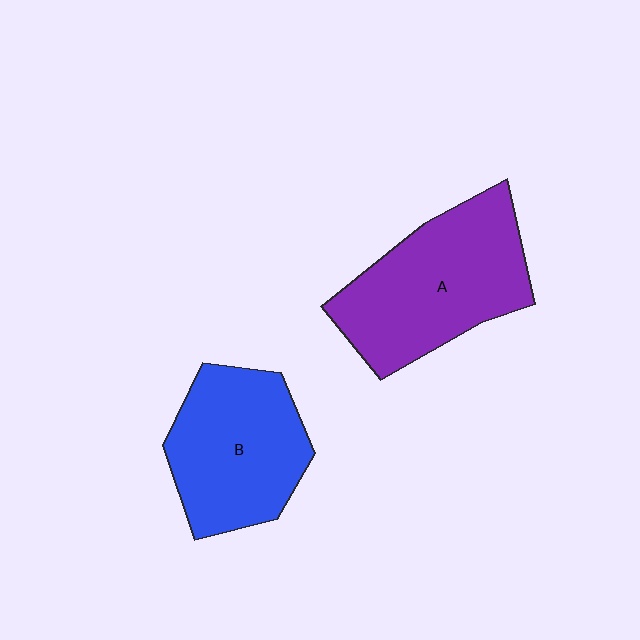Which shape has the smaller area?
Shape B (blue).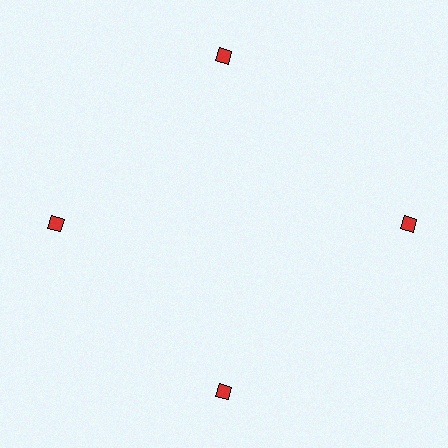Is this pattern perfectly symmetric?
No. The 4 red diamonds are arranged in a ring, but one element near the 3 o'clock position is pushed outward from the center, breaking the 4-fold rotational symmetry.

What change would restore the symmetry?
The symmetry would be restored by moving it inward, back onto the ring so that all 4 diamonds sit at equal angles and equal distance from the center.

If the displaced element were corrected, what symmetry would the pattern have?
It would have 4-fold rotational symmetry — the pattern would map onto itself every 90 degrees.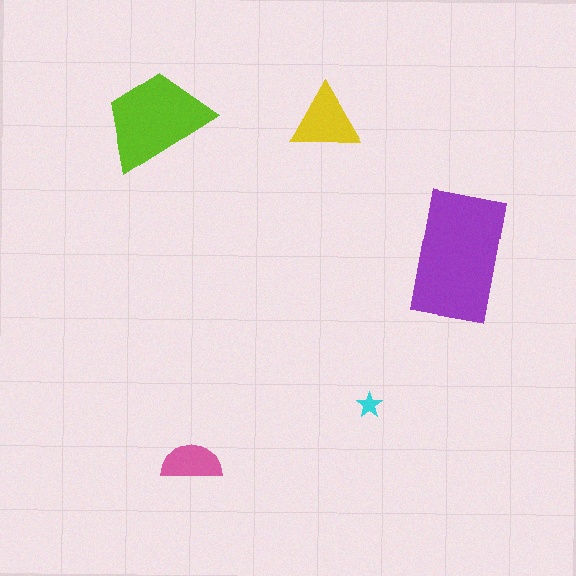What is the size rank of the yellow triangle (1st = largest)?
3rd.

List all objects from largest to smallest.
The purple rectangle, the lime trapezoid, the yellow triangle, the pink semicircle, the cyan star.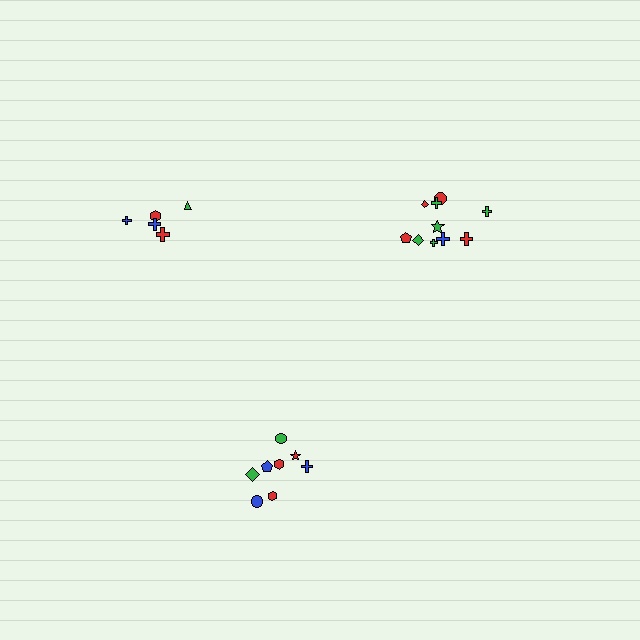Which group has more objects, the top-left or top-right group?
The top-right group.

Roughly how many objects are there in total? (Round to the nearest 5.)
Roughly 25 objects in total.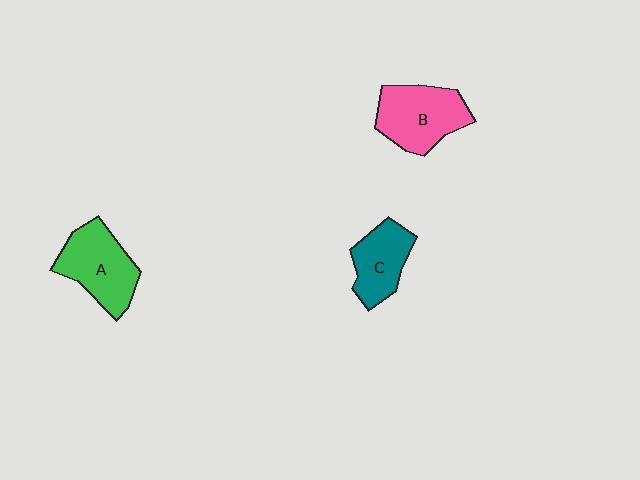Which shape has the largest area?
Shape B (pink).